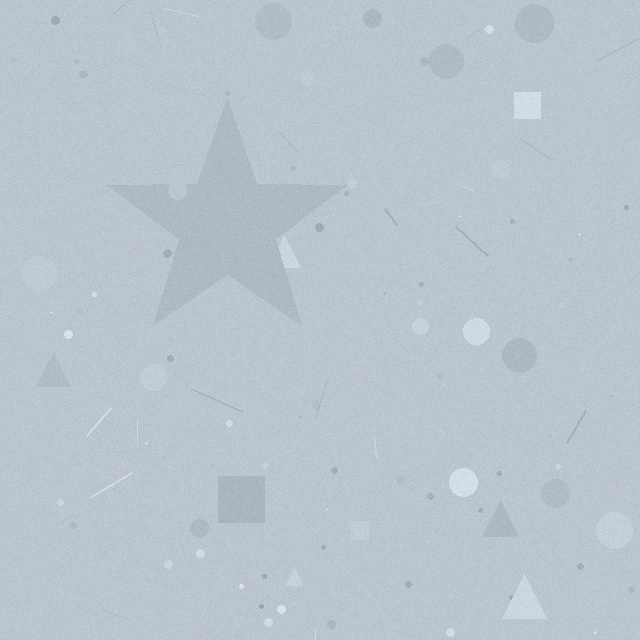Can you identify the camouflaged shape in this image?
The camouflaged shape is a star.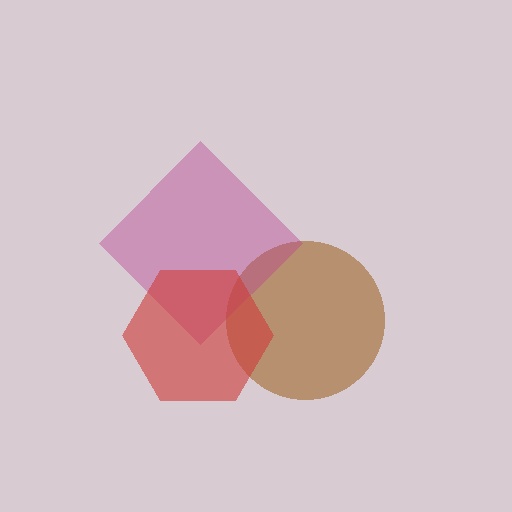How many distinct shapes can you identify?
There are 3 distinct shapes: a brown circle, a magenta diamond, a red hexagon.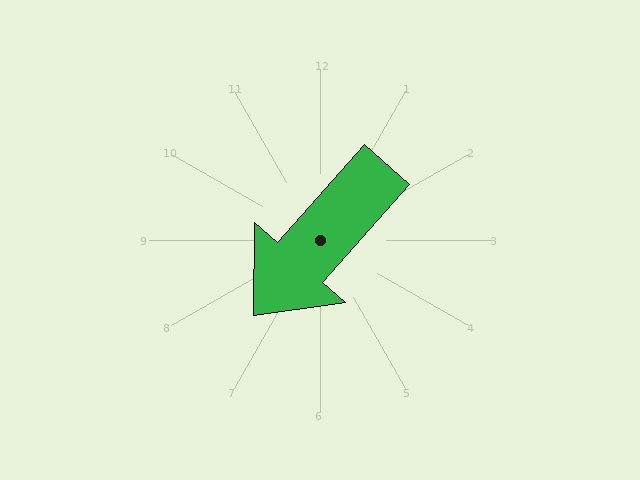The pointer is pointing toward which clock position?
Roughly 7 o'clock.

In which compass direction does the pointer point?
Southwest.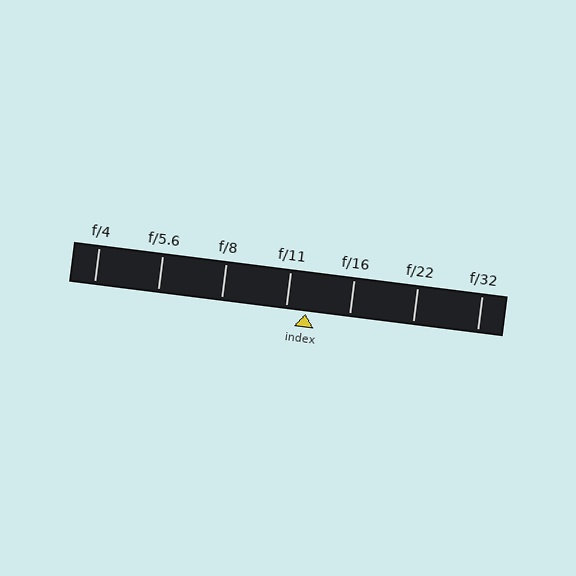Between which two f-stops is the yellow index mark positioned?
The index mark is between f/11 and f/16.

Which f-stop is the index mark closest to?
The index mark is closest to f/11.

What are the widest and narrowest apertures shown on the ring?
The widest aperture shown is f/4 and the narrowest is f/32.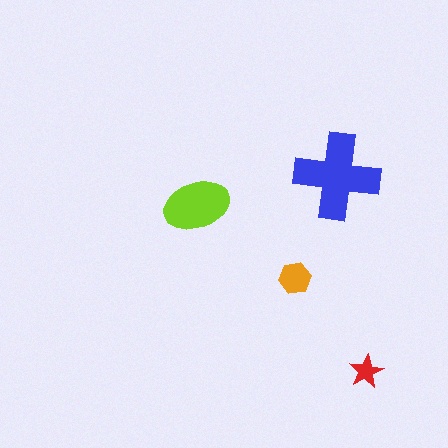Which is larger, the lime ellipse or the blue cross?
The blue cross.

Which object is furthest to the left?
The lime ellipse is leftmost.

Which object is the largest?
The blue cross.